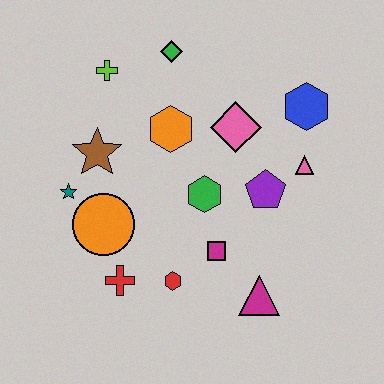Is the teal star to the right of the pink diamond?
No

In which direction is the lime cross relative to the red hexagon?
The lime cross is above the red hexagon.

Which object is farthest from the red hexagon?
The green diamond is farthest from the red hexagon.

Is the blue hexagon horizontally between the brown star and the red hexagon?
No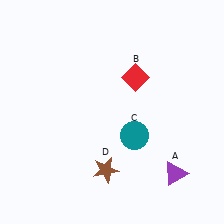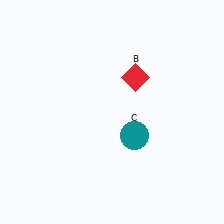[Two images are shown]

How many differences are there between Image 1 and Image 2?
There are 2 differences between the two images.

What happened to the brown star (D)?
The brown star (D) was removed in Image 2. It was in the bottom-left area of Image 1.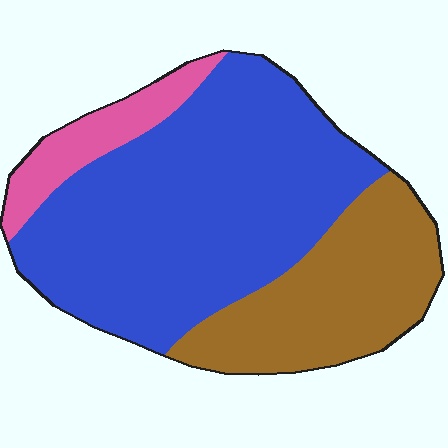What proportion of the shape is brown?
Brown takes up between a quarter and a half of the shape.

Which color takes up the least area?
Pink, at roughly 10%.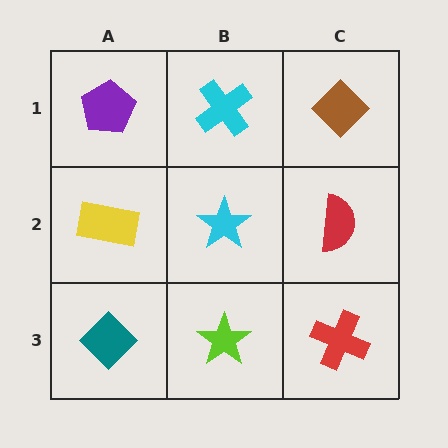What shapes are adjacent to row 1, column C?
A red semicircle (row 2, column C), a cyan cross (row 1, column B).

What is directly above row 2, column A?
A purple pentagon.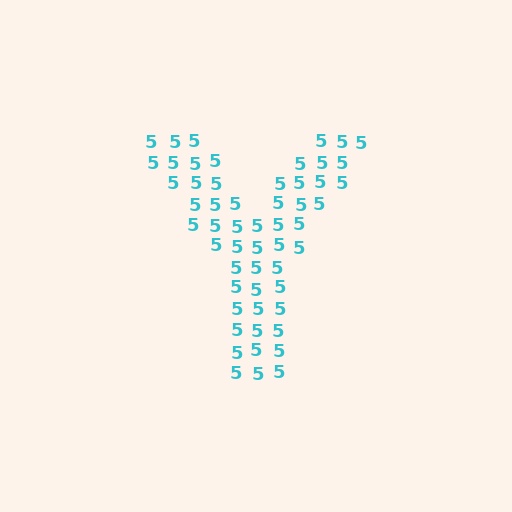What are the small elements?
The small elements are digit 5's.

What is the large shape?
The large shape is the letter Y.